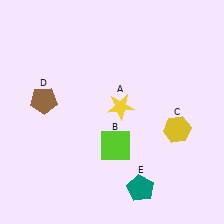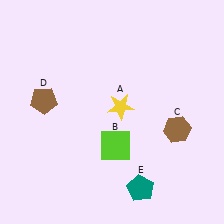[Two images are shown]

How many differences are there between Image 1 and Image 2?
There is 1 difference between the two images.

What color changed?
The hexagon (C) changed from yellow in Image 1 to brown in Image 2.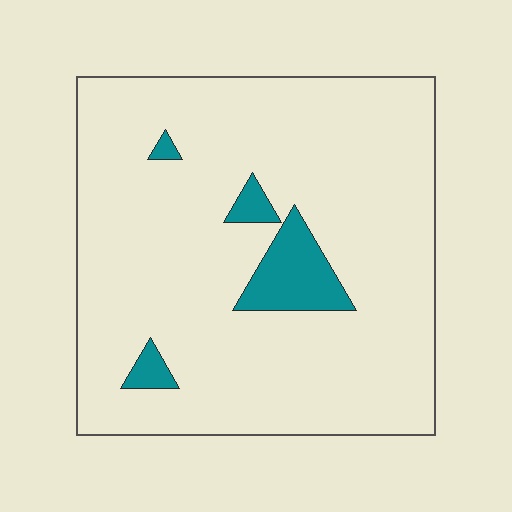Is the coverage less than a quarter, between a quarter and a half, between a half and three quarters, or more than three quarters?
Less than a quarter.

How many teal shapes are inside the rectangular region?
4.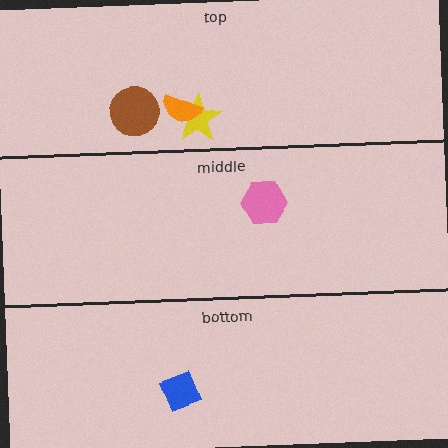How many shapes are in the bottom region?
1.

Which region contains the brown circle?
The top region.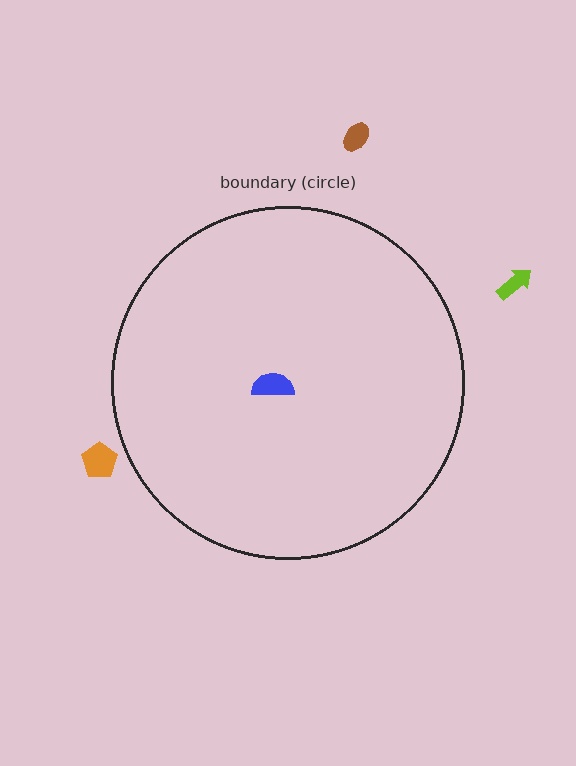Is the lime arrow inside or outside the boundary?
Outside.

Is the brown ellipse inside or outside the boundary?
Outside.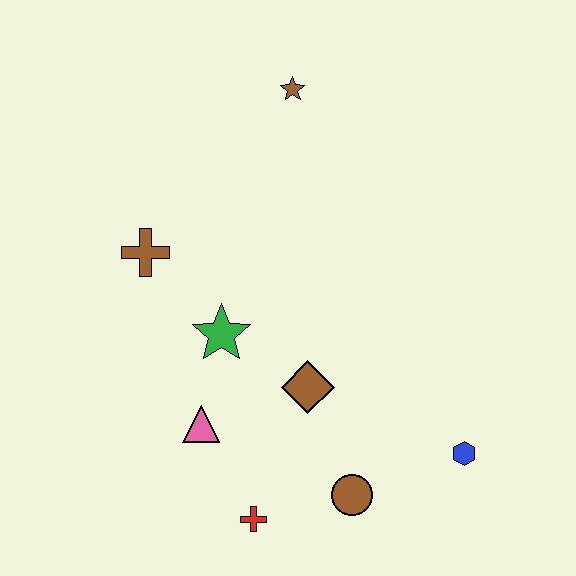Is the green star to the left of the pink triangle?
No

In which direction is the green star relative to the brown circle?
The green star is above the brown circle.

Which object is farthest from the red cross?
The brown star is farthest from the red cross.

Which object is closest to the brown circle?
The red cross is closest to the brown circle.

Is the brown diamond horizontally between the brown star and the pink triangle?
No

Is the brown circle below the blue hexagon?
Yes